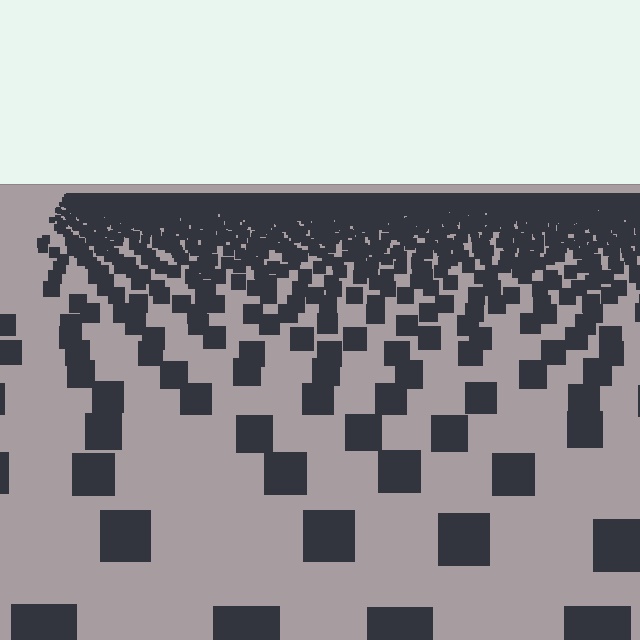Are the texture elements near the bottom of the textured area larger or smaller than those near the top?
Larger. Near the bottom, elements are closer to the viewer and appear at a bigger on-screen size.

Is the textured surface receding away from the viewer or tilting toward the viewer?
The surface is receding away from the viewer. Texture elements get smaller and denser toward the top.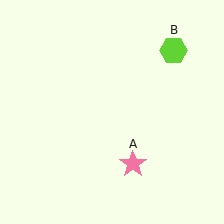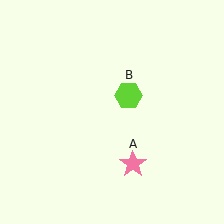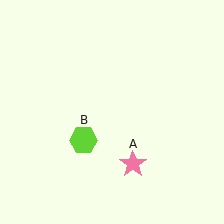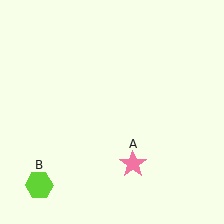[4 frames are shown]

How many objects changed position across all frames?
1 object changed position: lime hexagon (object B).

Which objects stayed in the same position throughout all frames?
Pink star (object A) remained stationary.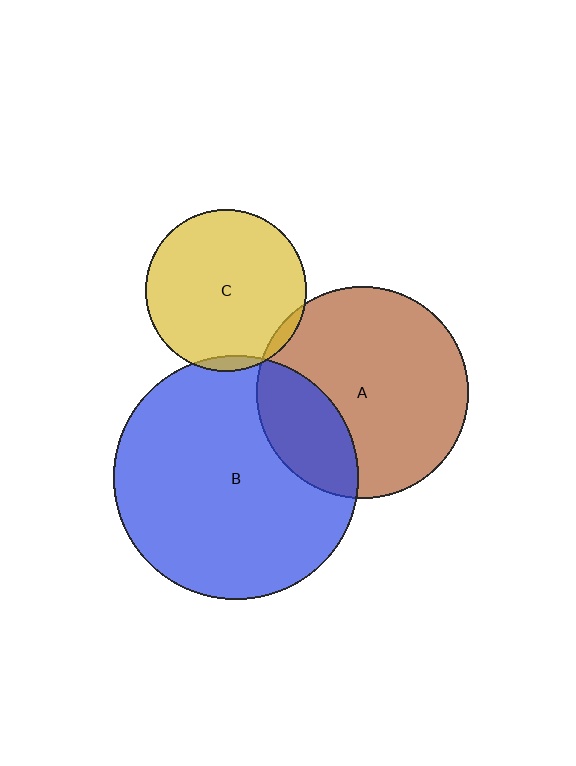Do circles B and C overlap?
Yes.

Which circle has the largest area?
Circle B (blue).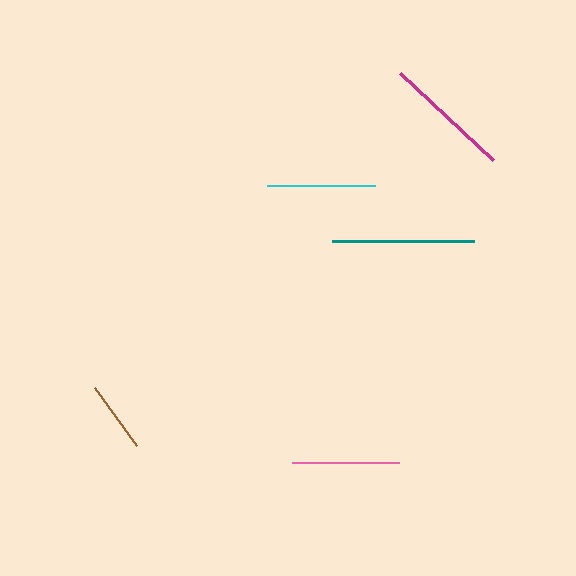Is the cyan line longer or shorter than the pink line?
The cyan line is longer than the pink line.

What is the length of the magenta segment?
The magenta segment is approximately 127 pixels long.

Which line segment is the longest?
The teal line is the longest at approximately 142 pixels.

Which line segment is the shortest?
The brown line is the shortest at approximately 72 pixels.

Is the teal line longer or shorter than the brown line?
The teal line is longer than the brown line.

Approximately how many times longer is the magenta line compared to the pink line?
The magenta line is approximately 1.2 times the length of the pink line.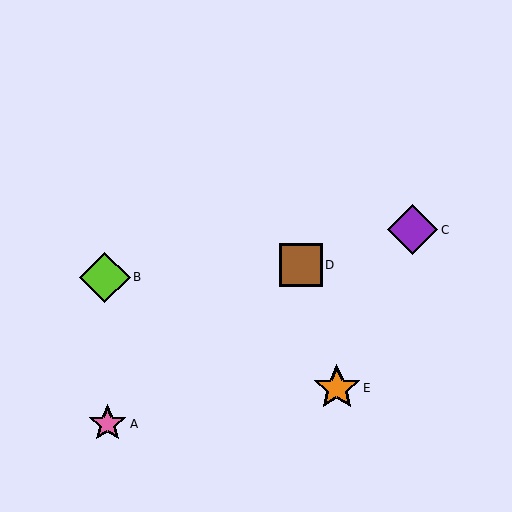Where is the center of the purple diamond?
The center of the purple diamond is at (412, 230).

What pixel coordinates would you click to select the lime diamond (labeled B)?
Click at (105, 277) to select the lime diamond B.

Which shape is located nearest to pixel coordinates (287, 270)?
The brown square (labeled D) at (301, 265) is nearest to that location.